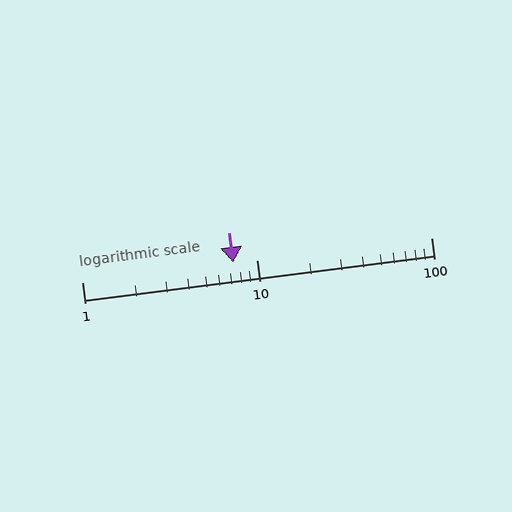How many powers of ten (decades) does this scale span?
The scale spans 2 decades, from 1 to 100.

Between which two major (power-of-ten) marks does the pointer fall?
The pointer is between 1 and 10.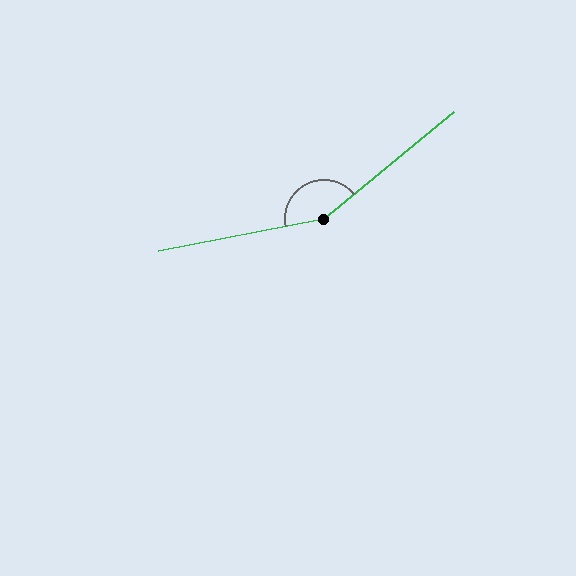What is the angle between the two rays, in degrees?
Approximately 152 degrees.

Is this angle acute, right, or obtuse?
It is obtuse.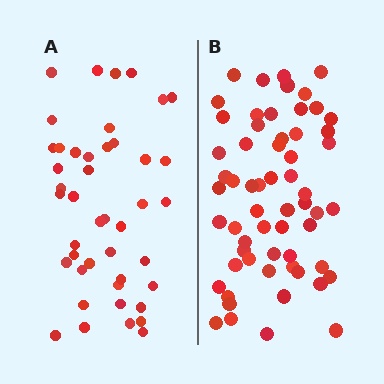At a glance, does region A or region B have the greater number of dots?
Region B (the right region) has more dots.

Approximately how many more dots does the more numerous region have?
Region B has approximately 15 more dots than region A.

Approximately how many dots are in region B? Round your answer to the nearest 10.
About 60 dots.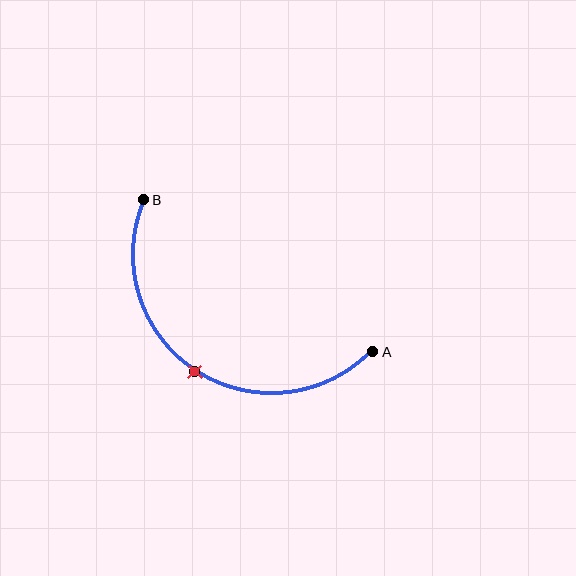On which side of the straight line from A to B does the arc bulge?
The arc bulges below the straight line connecting A and B.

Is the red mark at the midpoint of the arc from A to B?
Yes. The red mark lies on the arc at equal arc-length from both A and B — it is the arc midpoint.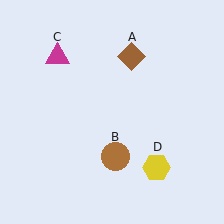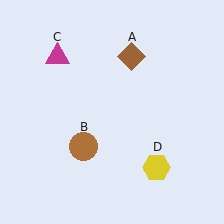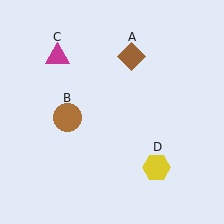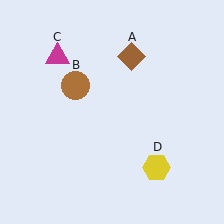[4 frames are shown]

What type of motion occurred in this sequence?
The brown circle (object B) rotated clockwise around the center of the scene.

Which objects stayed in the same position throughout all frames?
Brown diamond (object A) and magenta triangle (object C) and yellow hexagon (object D) remained stationary.